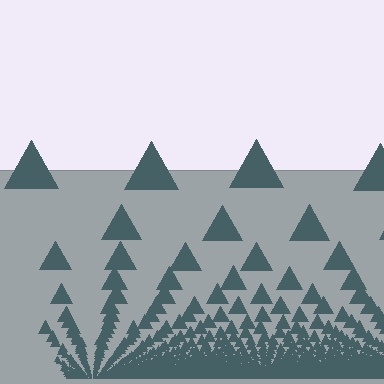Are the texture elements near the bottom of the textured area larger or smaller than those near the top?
Smaller. The gradient is inverted — elements near the bottom are smaller and denser.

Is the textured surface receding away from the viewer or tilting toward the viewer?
The surface appears to tilt toward the viewer. Texture elements get larger and sparser toward the top.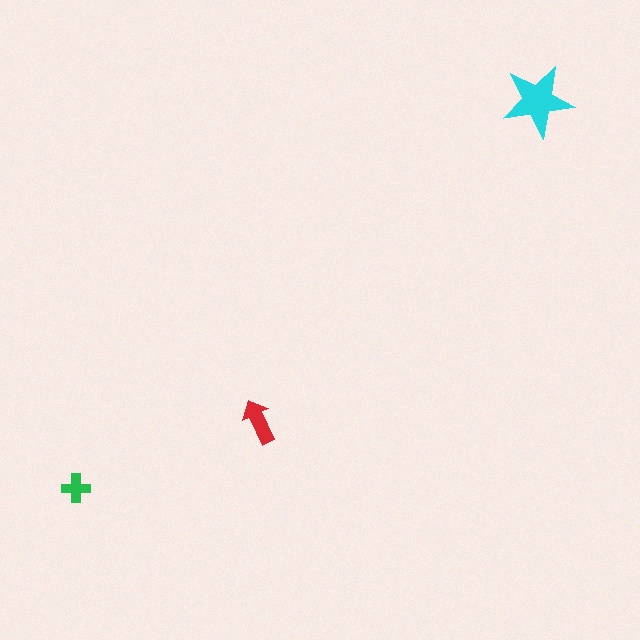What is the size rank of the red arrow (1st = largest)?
2nd.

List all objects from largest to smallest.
The cyan star, the red arrow, the green cross.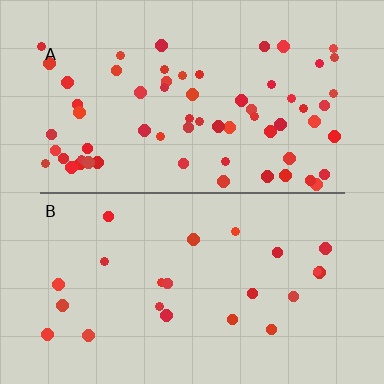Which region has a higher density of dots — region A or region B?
A (the top).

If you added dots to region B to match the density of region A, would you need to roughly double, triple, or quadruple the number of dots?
Approximately triple.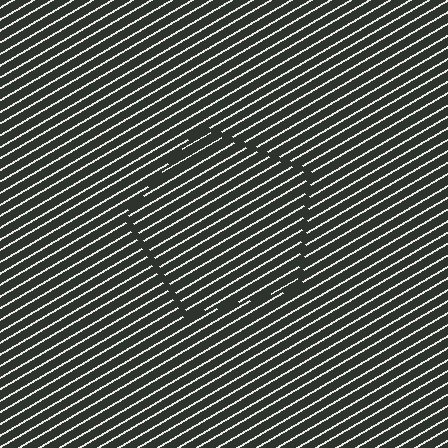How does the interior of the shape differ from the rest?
The interior of the shape contains the same grating, shifted by half a period — the contour is defined by the phase discontinuity where line-ends from the inner and outer gratings abut.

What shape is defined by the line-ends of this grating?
An illusory pentagon. The interior of the shape contains the same grating, shifted by half a period — the contour is defined by the phase discontinuity where line-ends from the inner and outer gratings abut.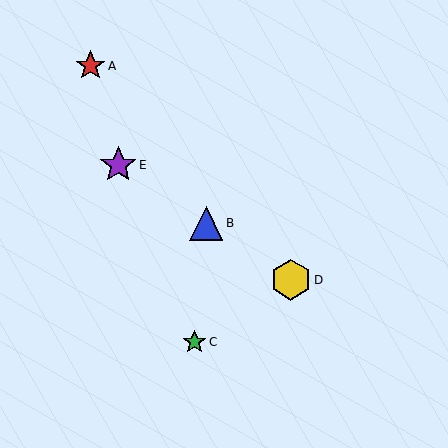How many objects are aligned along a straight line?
3 objects (B, D, E) are aligned along a straight line.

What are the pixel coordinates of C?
Object C is at (194, 342).